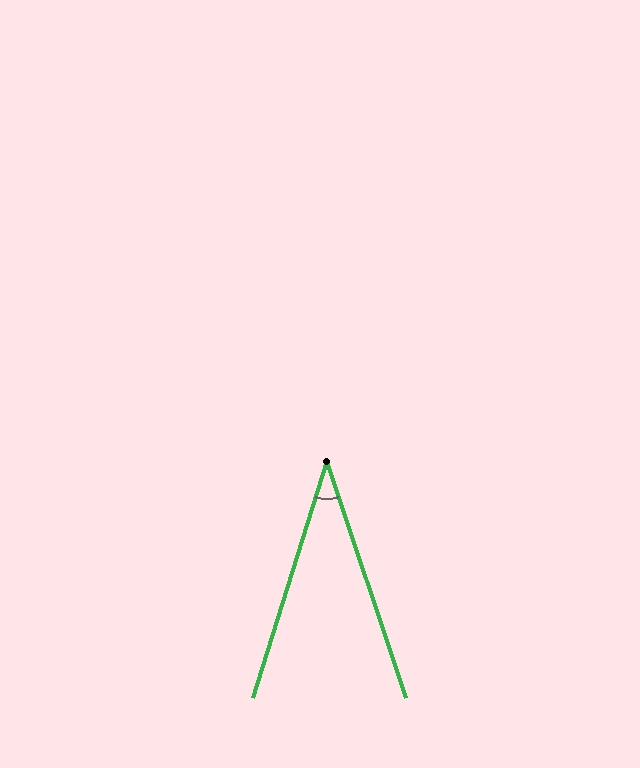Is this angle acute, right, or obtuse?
It is acute.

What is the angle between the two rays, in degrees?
Approximately 36 degrees.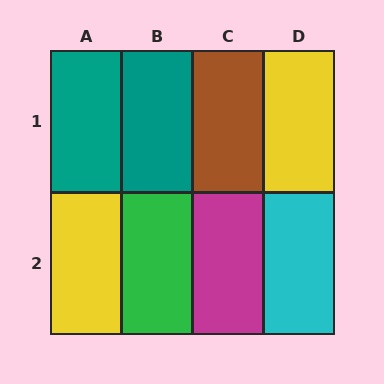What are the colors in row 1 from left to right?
Teal, teal, brown, yellow.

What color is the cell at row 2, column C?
Magenta.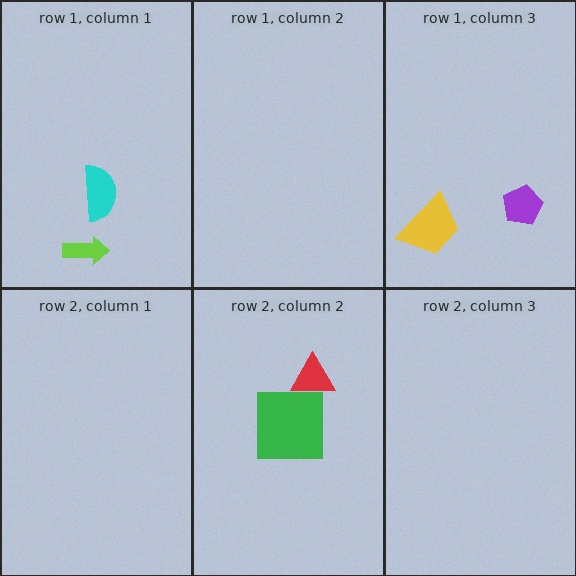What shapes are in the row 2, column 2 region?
The red triangle, the green square.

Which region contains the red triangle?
The row 2, column 2 region.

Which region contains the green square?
The row 2, column 2 region.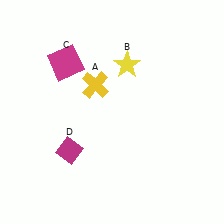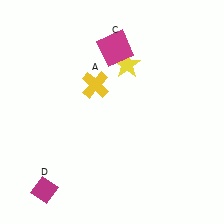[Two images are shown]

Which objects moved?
The objects that moved are: the magenta square (C), the magenta diamond (D).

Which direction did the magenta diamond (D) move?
The magenta diamond (D) moved down.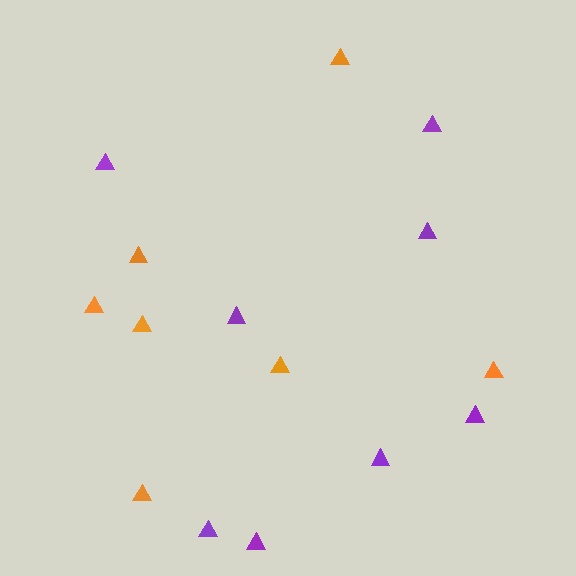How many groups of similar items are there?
There are 2 groups: one group of purple triangles (8) and one group of orange triangles (7).